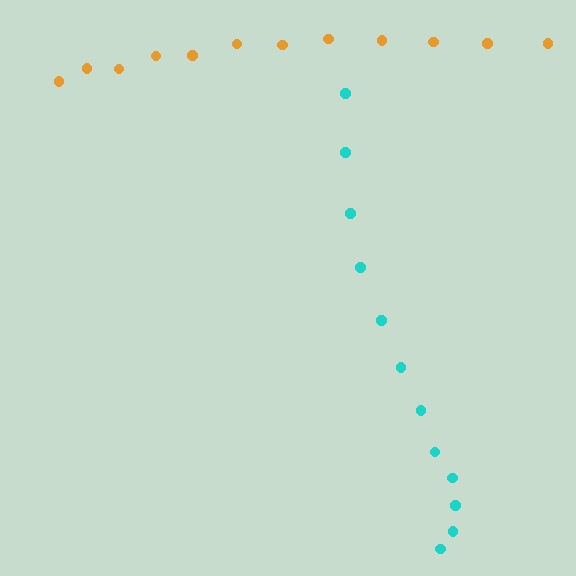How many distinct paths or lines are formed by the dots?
There are 2 distinct paths.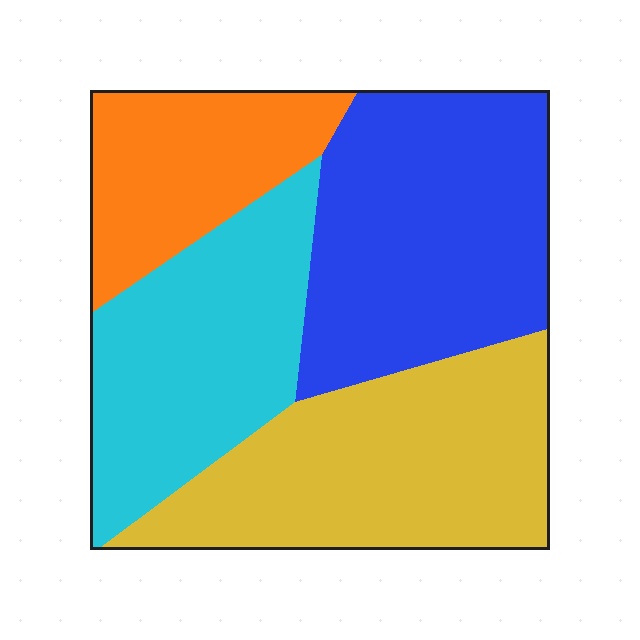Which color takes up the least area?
Orange, at roughly 15%.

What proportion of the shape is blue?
Blue takes up about one third (1/3) of the shape.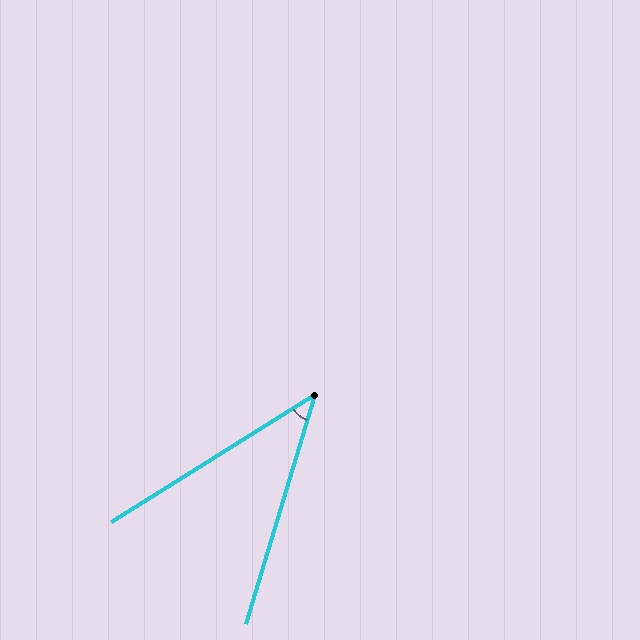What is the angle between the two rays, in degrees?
Approximately 41 degrees.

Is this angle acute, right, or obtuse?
It is acute.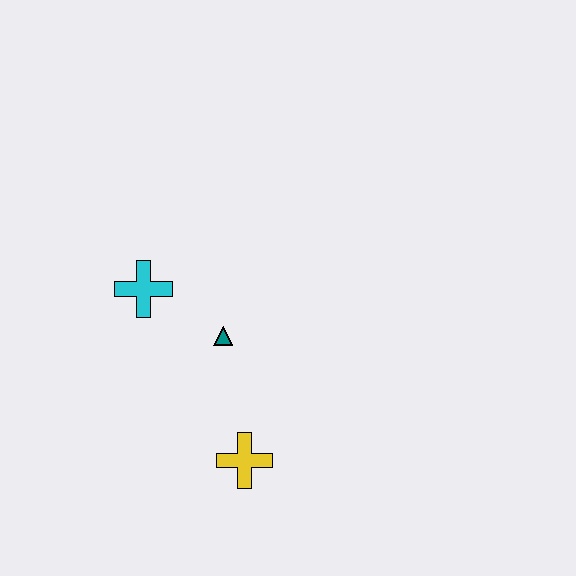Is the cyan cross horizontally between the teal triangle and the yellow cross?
No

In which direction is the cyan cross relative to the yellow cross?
The cyan cross is above the yellow cross.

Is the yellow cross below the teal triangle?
Yes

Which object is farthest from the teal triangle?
The yellow cross is farthest from the teal triangle.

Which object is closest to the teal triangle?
The cyan cross is closest to the teal triangle.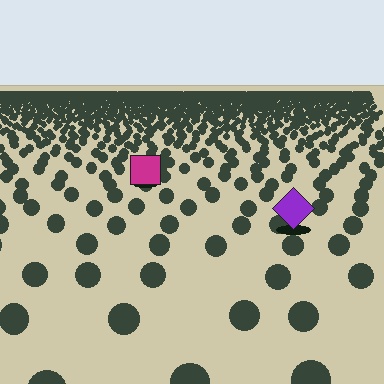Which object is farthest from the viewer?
The magenta square is farthest from the viewer. It appears smaller and the ground texture around it is denser.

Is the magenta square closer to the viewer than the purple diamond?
No. The purple diamond is closer — you can tell from the texture gradient: the ground texture is coarser near it.